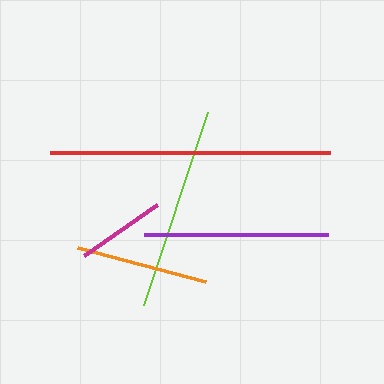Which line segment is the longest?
The red line is the longest at approximately 280 pixels.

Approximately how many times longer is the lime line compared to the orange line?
The lime line is approximately 1.5 times the length of the orange line.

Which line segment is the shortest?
The magenta line is the shortest at approximately 90 pixels.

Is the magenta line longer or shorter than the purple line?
The purple line is longer than the magenta line.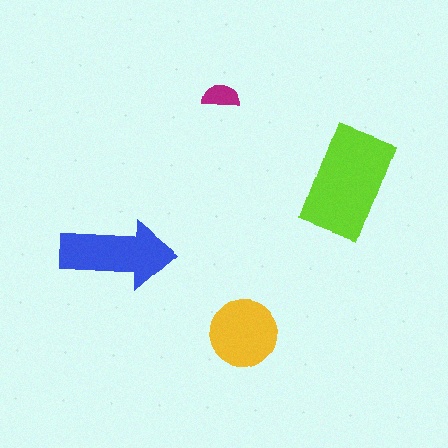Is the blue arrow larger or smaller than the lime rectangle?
Smaller.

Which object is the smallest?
The magenta semicircle.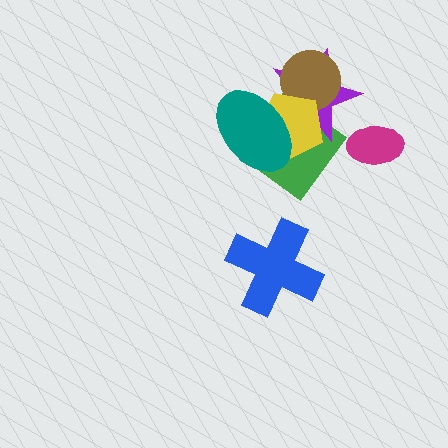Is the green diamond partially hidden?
Yes, it is partially covered by another shape.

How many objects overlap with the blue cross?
0 objects overlap with the blue cross.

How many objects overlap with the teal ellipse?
3 objects overlap with the teal ellipse.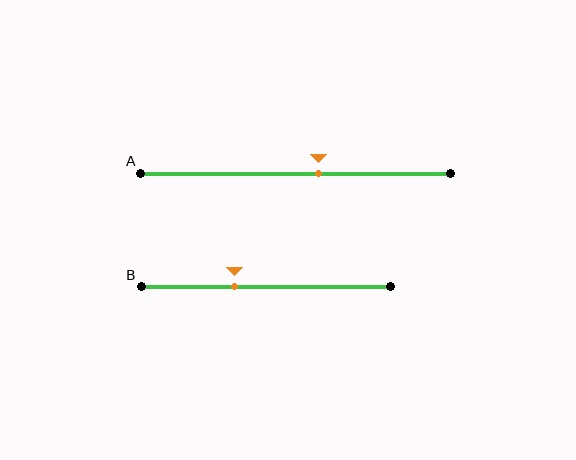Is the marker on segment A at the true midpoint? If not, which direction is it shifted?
No, the marker on segment A is shifted to the right by about 7% of the segment length.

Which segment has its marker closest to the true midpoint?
Segment A has its marker closest to the true midpoint.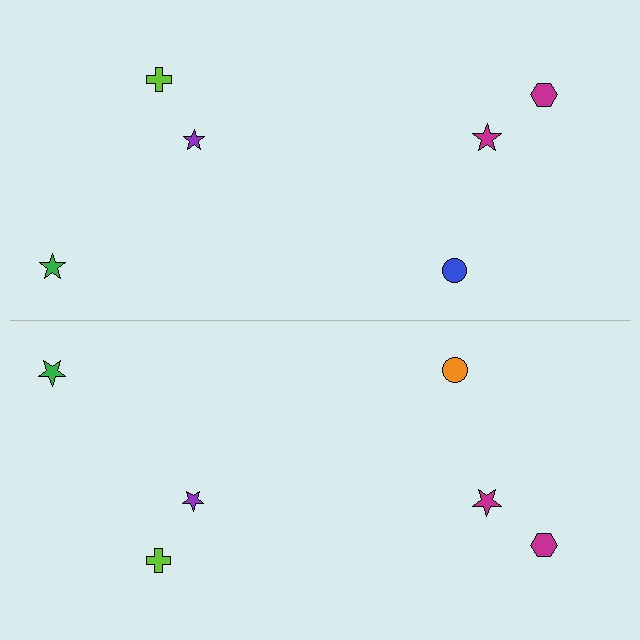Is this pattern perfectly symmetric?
No, the pattern is not perfectly symmetric. The orange circle on the bottom side breaks the symmetry — its mirror counterpart is blue.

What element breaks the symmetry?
The orange circle on the bottom side breaks the symmetry — its mirror counterpart is blue.